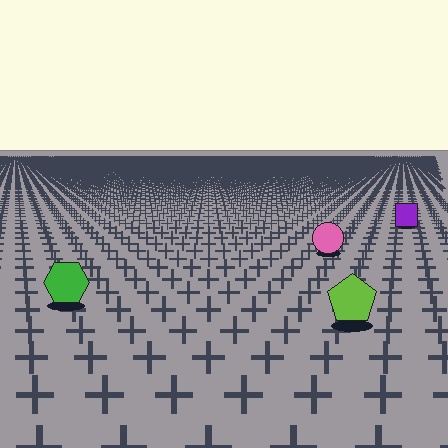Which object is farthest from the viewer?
The purple square is farthest from the viewer. It appears smaller and the ground texture around it is denser.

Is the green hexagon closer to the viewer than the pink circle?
Yes. The green hexagon is closer — you can tell from the texture gradient: the ground texture is coarser near it.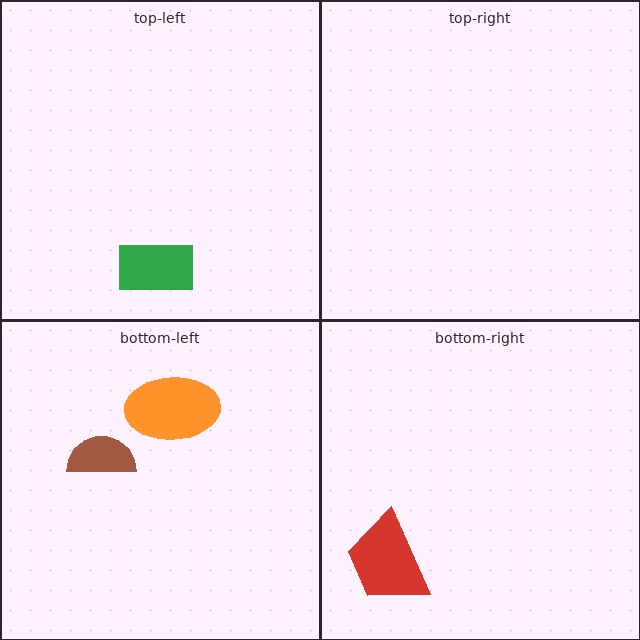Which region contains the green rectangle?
The top-left region.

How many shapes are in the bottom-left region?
2.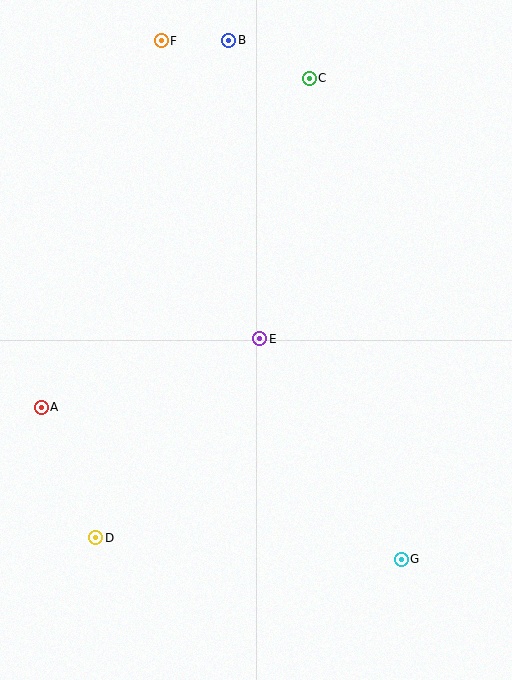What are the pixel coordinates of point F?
Point F is at (161, 41).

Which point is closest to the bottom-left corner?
Point D is closest to the bottom-left corner.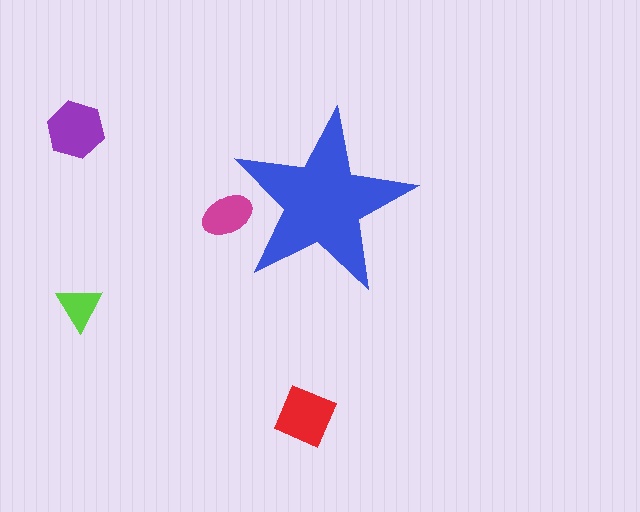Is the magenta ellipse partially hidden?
Yes, the magenta ellipse is partially hidden behind the blue star.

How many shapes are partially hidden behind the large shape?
1 shape is partially hidden.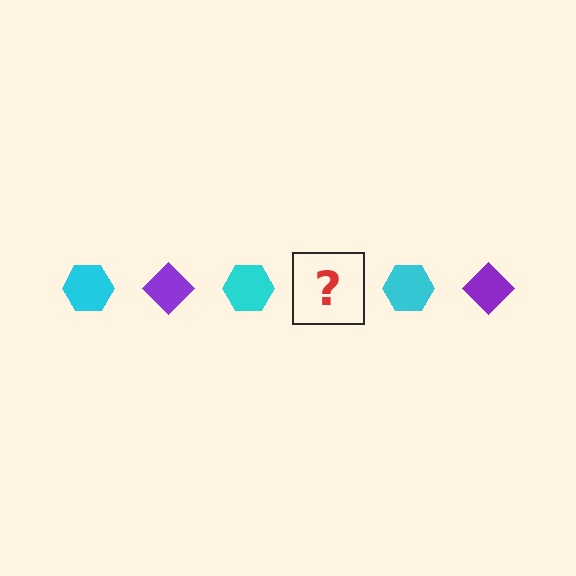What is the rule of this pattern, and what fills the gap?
The rule is that the pattern alternates between cyan hexagon and purple diamond. The gap should be filled with a purple diamond.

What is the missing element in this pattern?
The missing element is a purple diamond.